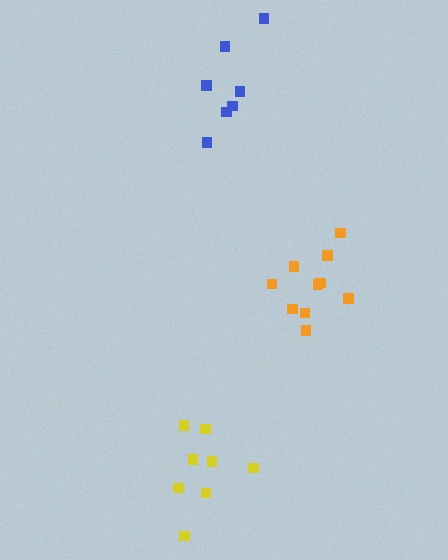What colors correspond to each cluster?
The clusters are colored: orange, yellow, blue.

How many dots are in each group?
Group 1: 10 dots, Group 2: 8 dots, Group 3: 7 dots (25 total).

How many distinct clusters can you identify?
There are 3 distinct clusters.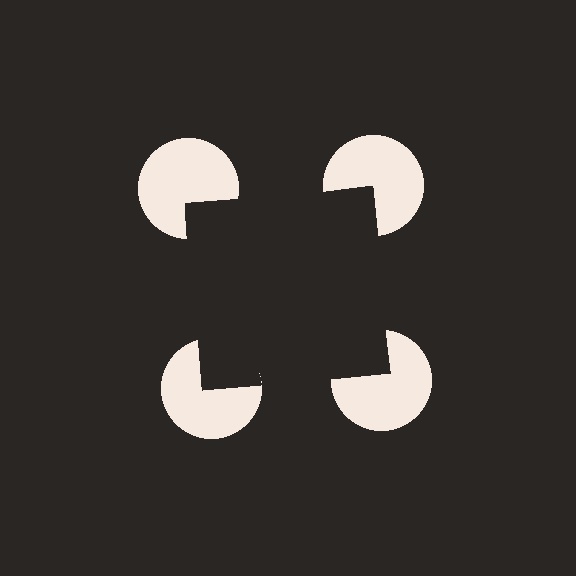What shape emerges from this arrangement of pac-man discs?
An illusory square — its edges are inferred from the aligned wedge cuts in the pac-man discs, not physically drawn.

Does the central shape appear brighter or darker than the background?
It typically appears slightly darker than the background, even though no actual brightness change is drawn.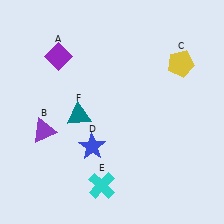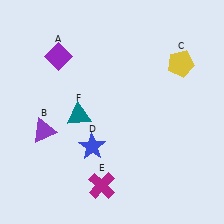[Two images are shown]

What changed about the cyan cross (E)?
In Image 1, E is cyan. In Image 2, it changed to magenta.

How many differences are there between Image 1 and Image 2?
There is 1 difference between the two images.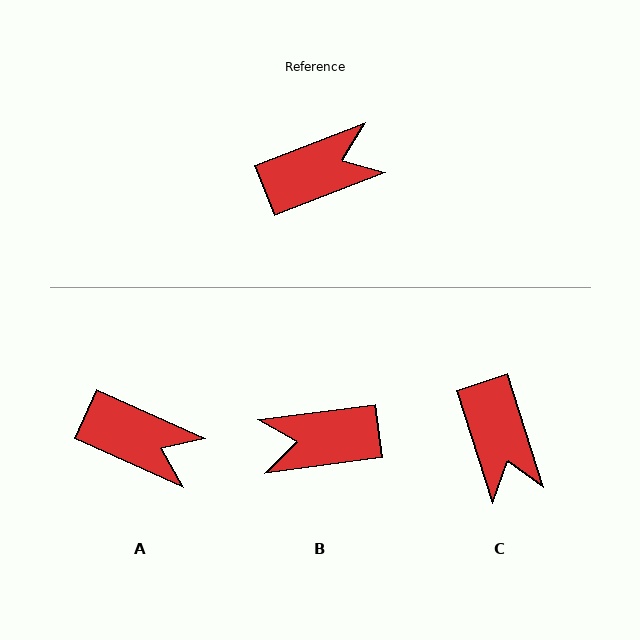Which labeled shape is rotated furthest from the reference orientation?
B, about 166 degrees away.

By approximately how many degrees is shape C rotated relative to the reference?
Approximately 93 degrees clockwise.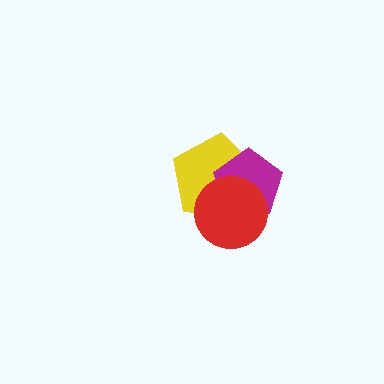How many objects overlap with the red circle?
2 objects overlap with the red circle.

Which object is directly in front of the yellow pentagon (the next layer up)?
The magenta pentagon is directly in front of the yellow pentagon.